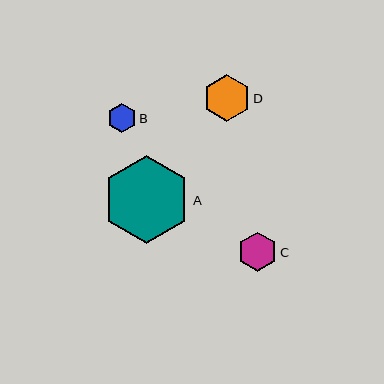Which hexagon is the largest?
Hexagon A is the largest with a size of approximately 87 pixels.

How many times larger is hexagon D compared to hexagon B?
Hexagon D is approximately 1.7 times the size of hexagon B.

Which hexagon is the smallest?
Hexagon B is the smallest with a size of approximately 28 pixels.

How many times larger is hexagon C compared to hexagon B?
Hexagon C is approximately 1.4 times the size of hexagon B.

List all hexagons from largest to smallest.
From largest to smallest: A, D, C, B.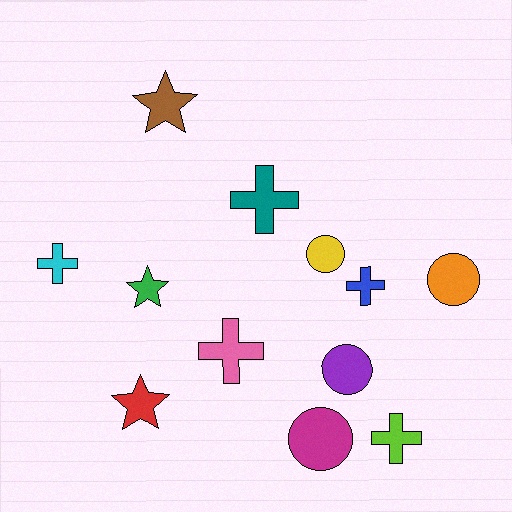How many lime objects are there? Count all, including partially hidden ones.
There is 1 lime object.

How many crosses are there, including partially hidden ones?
There are 5 crosses.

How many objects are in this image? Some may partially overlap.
There are 12 objects.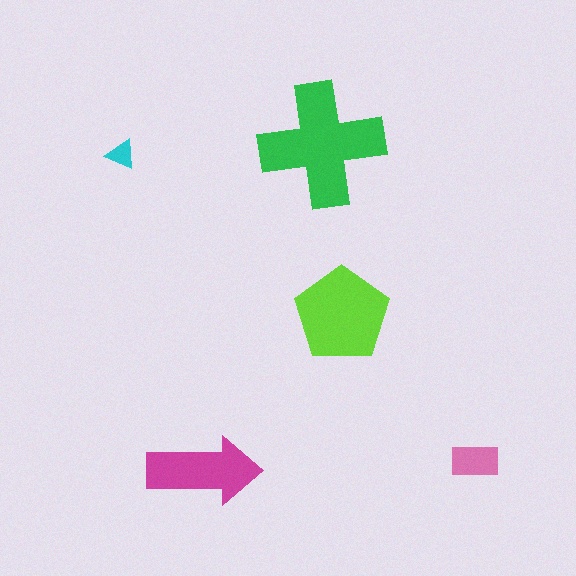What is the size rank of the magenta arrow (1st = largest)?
3rd.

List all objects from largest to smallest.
The green cross, the lime pentagon, the magenta arrow, the pink rectangle, the cyan triangle.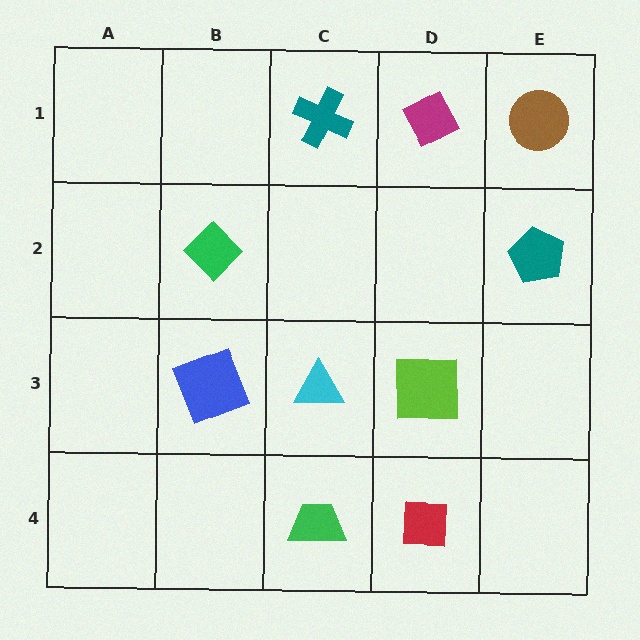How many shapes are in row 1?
3 shapes.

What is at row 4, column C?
A green trapezoid.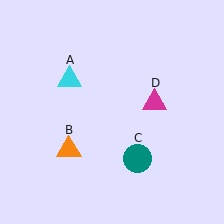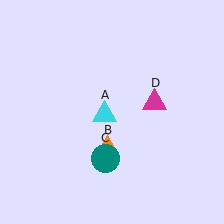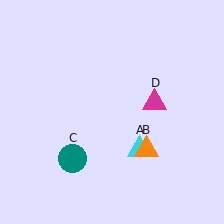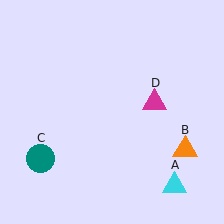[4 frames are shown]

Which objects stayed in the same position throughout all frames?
Magenta triangle (object D) remained stationary.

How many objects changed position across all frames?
3 objects changed position: cyan triangle (object A), orange triangle (object B), teal circle (object C).